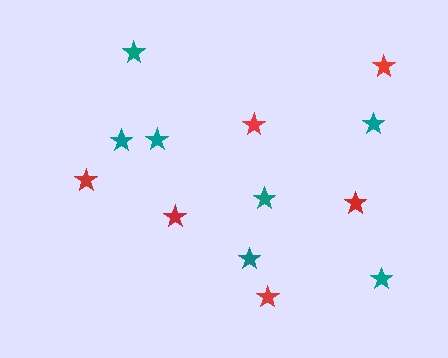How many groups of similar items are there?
There are 2 groups: one group of teal stars (7) and one group of red stars (6).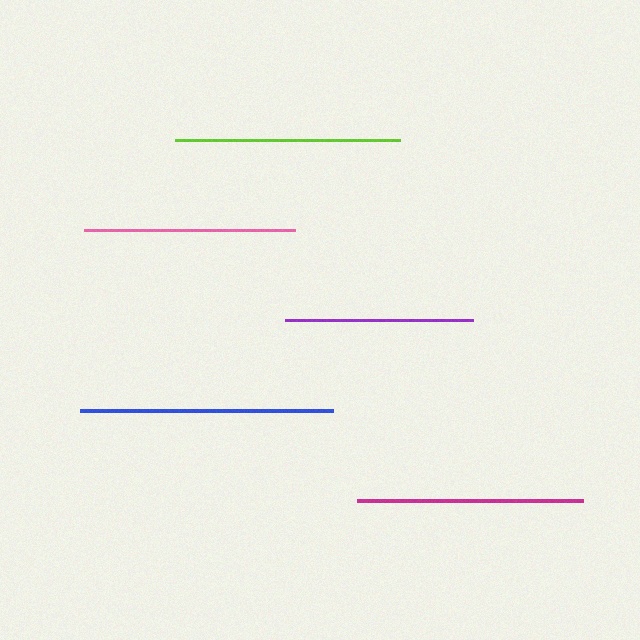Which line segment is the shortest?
The purple line is the shortest at approximately 188 pixels.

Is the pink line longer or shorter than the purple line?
The pink line is longer than the purple line.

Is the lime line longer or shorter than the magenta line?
The magenta line is longer than the lime line.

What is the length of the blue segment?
The blue segment is approximately 253 pixels long.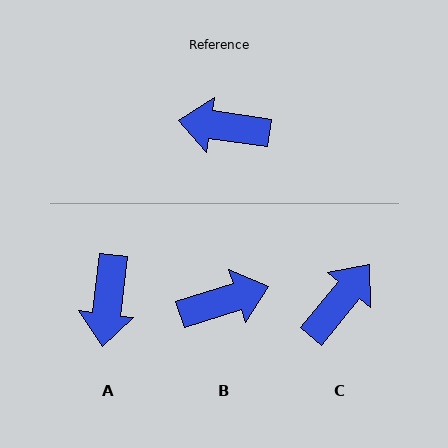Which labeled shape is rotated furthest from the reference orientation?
B, about 155 degrees away.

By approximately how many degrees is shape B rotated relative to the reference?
Approximately 155 degrees clockwise.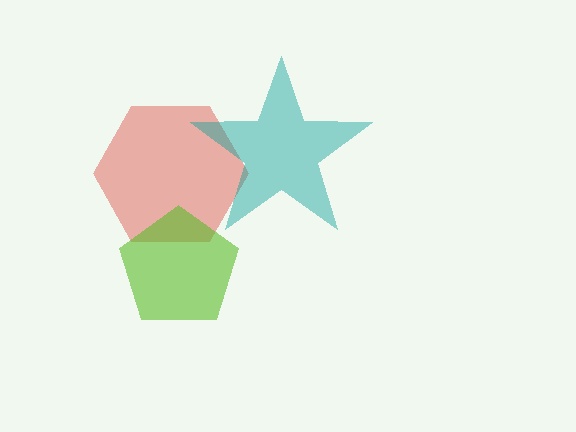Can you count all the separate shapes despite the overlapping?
Yes, there are 3 separate shapes.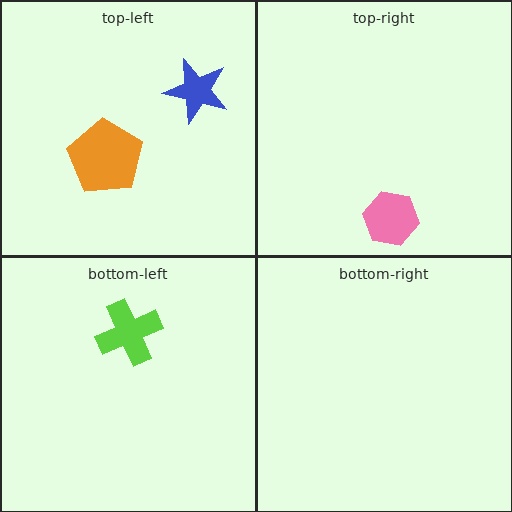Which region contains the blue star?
The top-left region.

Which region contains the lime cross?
The bottom-left region.